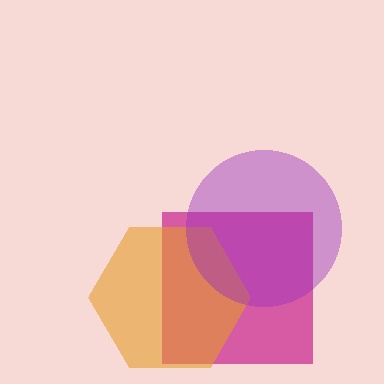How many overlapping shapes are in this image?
There are 3 overlapping shapes in the image.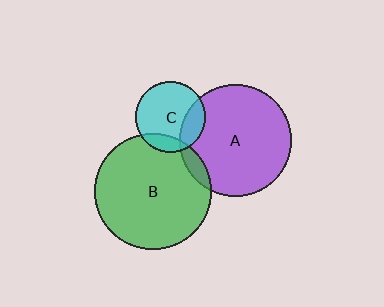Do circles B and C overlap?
Yes.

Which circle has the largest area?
Circle B (green).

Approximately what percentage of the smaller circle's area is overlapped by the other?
Approximately 15%.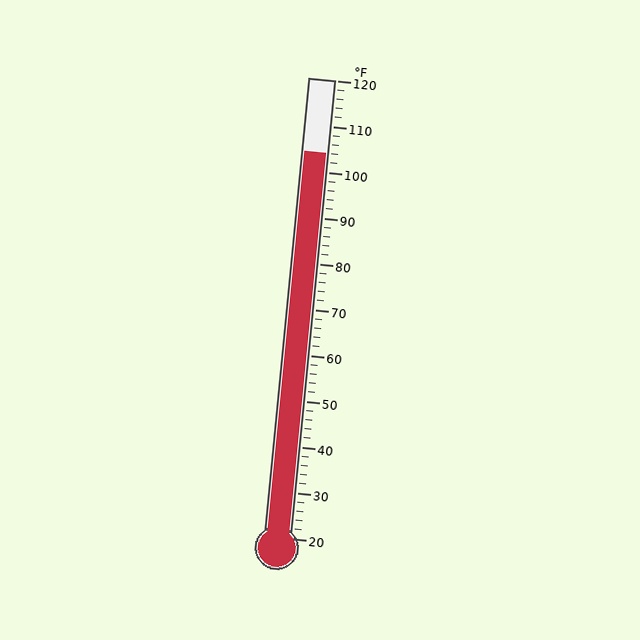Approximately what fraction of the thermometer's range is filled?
The thermometer is filled to approximately 85% of its range.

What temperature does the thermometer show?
The thermometer shows approximately 104°F.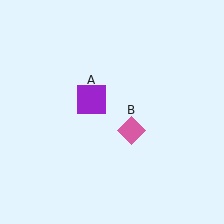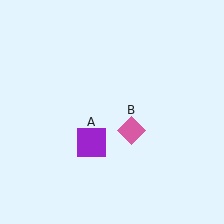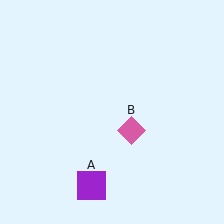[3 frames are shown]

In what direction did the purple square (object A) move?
The purple square (object A) moved down.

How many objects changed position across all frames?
1 object changed position: purple square (object A).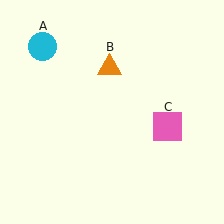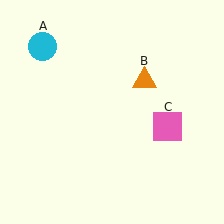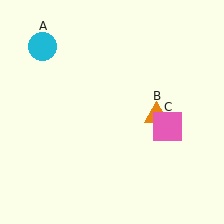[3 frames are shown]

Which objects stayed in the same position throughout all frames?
Cyan circle (object A) and pink square (object C) remained stationary.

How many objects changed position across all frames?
1 object changed position: orange triangle (object B).